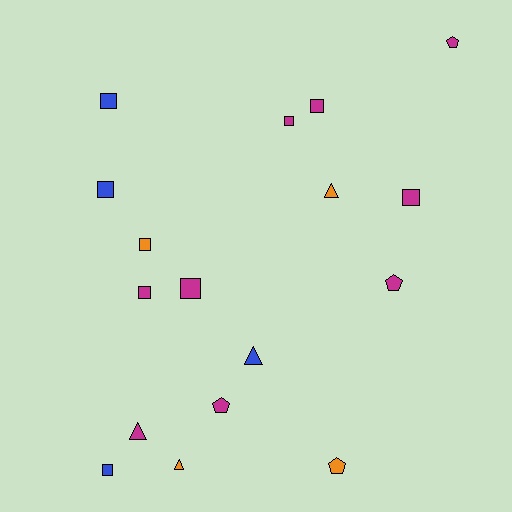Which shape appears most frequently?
Square, with 9 objects.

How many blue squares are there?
There are 3 blue squares.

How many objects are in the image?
There are 17 objects.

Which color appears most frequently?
Magenta, with 9 objects.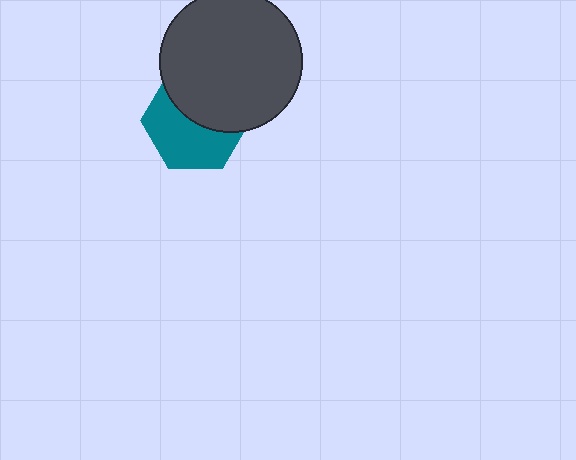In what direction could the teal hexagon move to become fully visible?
The teal hexagon could move down. That would shift it out from behind the dark gray circle entirely.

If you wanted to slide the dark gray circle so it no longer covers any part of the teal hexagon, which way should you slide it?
Slide it up — that is the most direct way to separate the two shapes.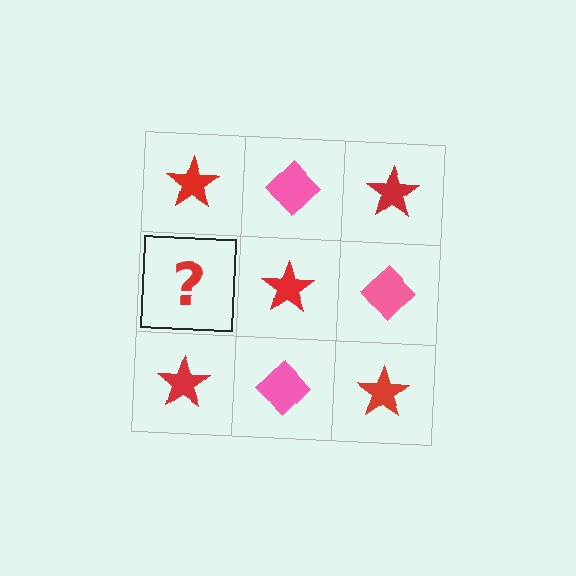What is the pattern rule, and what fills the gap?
The rule is that it alternates red star and pink diamond in a checkerboard pattern. The gap should be filled with a pink diamond.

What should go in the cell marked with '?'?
The missing cell should contain a pink diamond.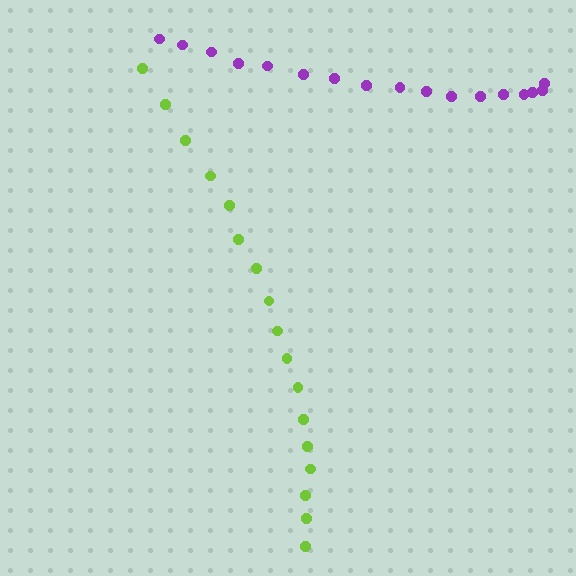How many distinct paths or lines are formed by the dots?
There are 2 distinct paths.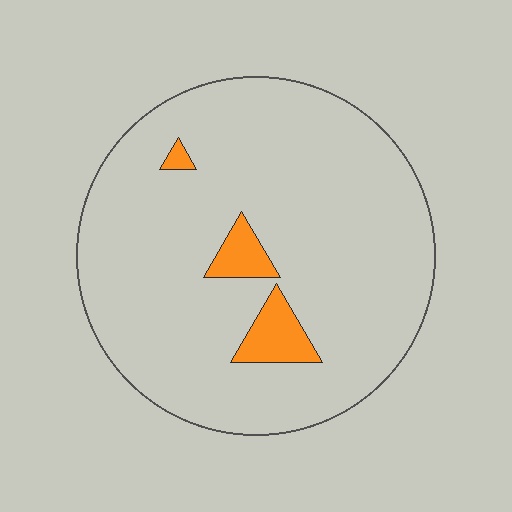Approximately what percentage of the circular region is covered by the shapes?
Approximately 5%.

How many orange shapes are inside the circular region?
3.